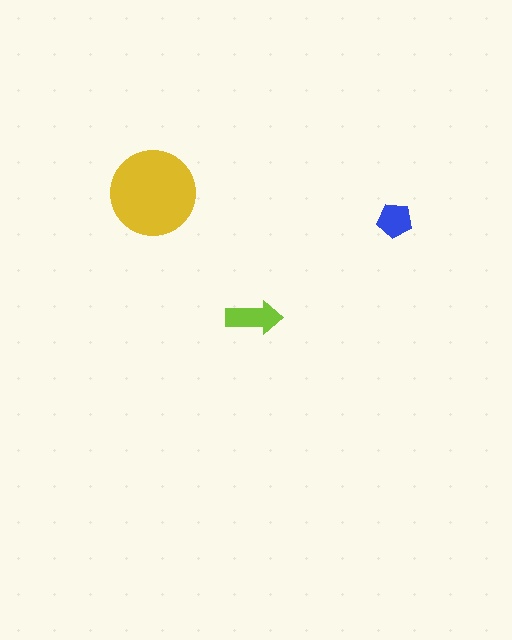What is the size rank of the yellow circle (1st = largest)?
1st.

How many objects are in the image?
There are 3 objects in the image.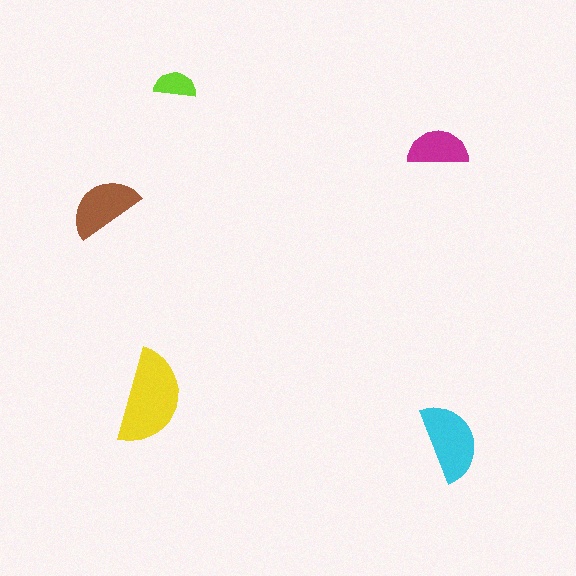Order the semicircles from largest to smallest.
the yellow one, the cyan one, the brown one, the magenta one, the lime one.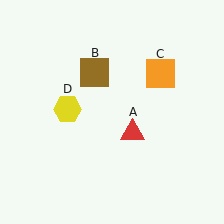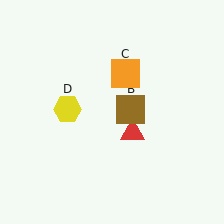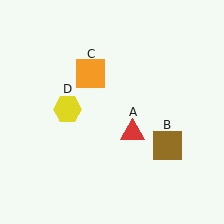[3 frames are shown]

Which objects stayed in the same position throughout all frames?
Red triangle (object A) and yellow hexagon (object D) remained stationary.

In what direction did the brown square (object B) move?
The brown square (object B) moved down and to the right.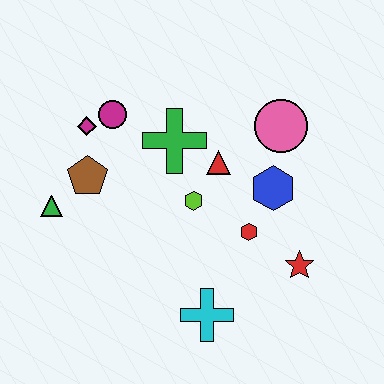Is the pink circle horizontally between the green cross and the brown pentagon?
No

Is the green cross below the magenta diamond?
Yes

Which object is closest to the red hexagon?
The blue hexagon is closest to the red hexagon.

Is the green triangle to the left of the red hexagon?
Yes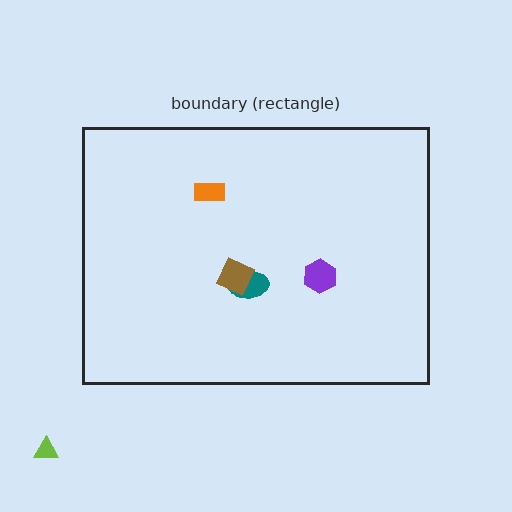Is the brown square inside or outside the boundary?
Inside.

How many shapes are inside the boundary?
4 inside, 1 outside.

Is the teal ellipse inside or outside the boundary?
Inside.